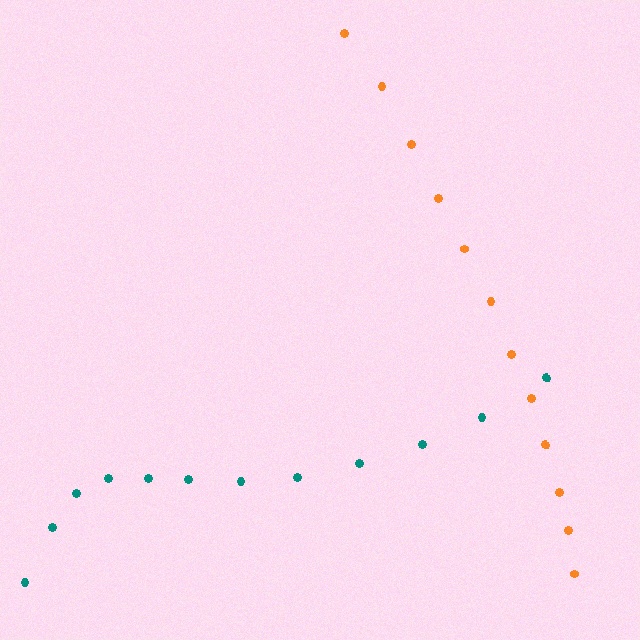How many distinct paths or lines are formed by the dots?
There are 2 distinct paths.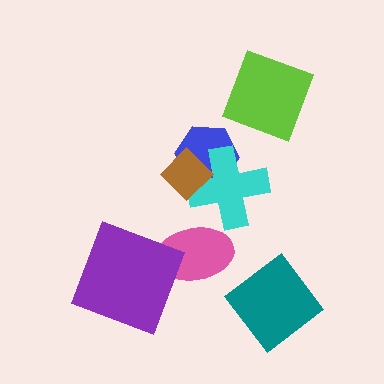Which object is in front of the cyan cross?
The brown diamond is in front of the cyan cross.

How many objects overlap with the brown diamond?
2 objects overlap with the brown diamond.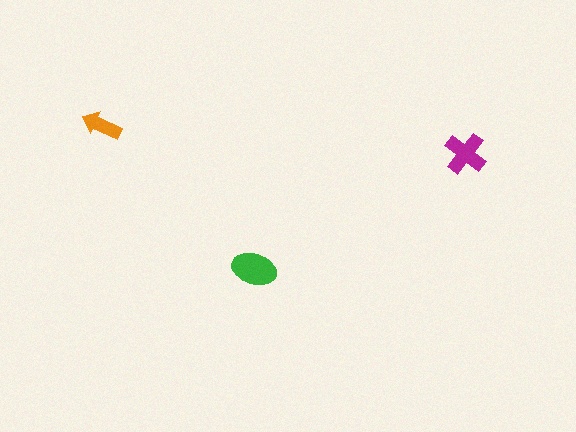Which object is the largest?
The green ellipse.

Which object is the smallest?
The orange arrow.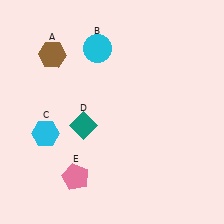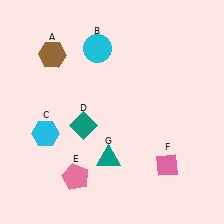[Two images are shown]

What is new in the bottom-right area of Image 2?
A pink diamond (F) was added in the bottom-right area of Image 2.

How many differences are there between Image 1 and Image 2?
There are 2 differences between the two images.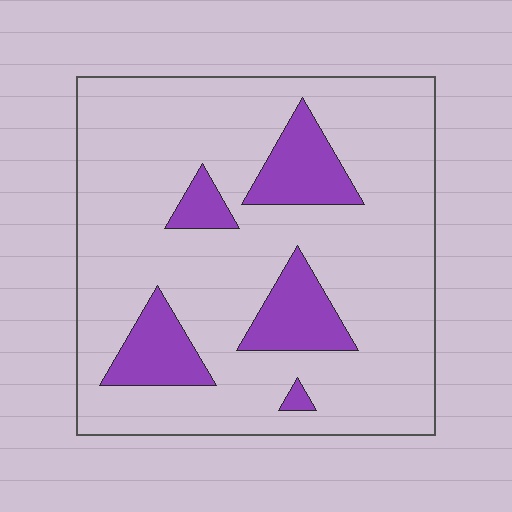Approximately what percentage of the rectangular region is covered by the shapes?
Approximately 15%.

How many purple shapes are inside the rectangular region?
5.